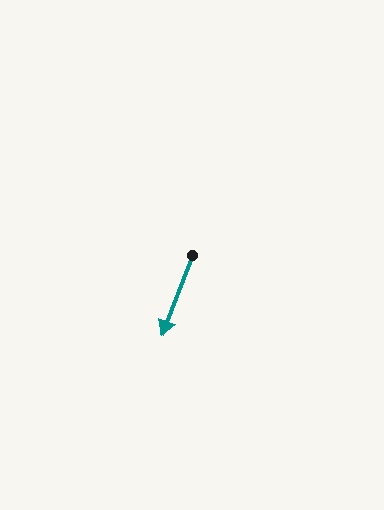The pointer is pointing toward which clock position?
Roughly 7 o'clock.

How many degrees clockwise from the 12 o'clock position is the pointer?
Approximately 201 degrees.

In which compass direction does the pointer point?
South.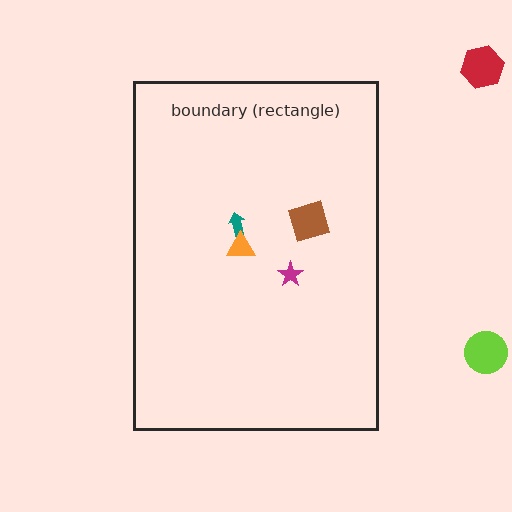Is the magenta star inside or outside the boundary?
Inside.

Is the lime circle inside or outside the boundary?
Outside.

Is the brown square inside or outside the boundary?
Inside.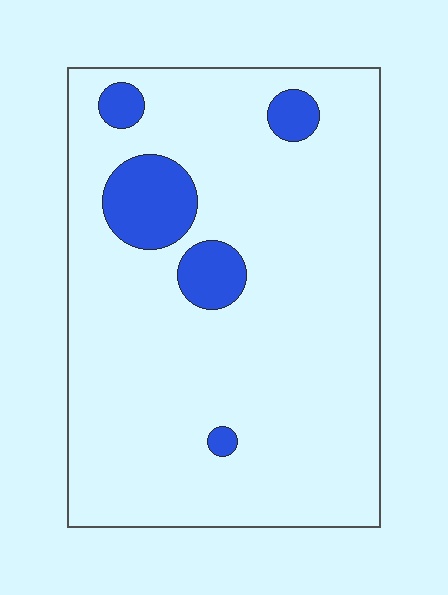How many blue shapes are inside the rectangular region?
5.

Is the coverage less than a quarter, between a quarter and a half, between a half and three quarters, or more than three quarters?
Less than a quarter.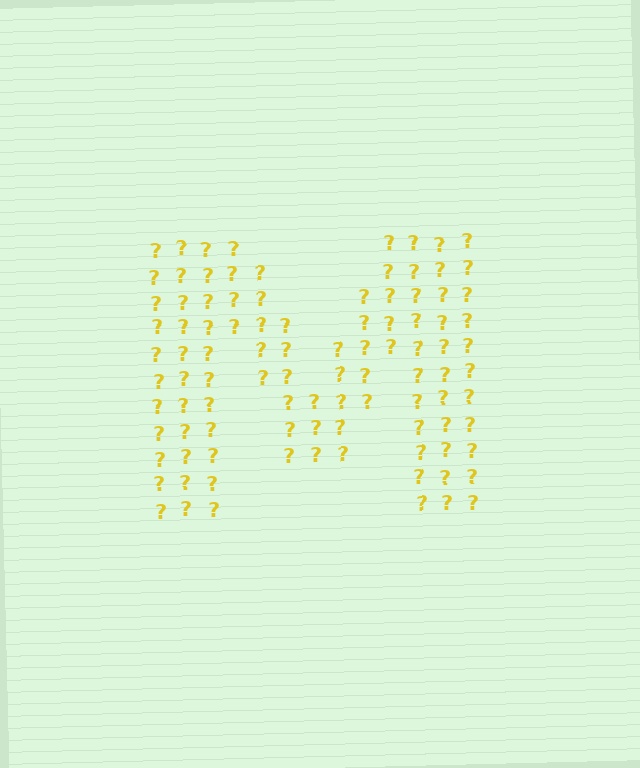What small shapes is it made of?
It is made of small question marks.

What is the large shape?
The large shape is the letter M.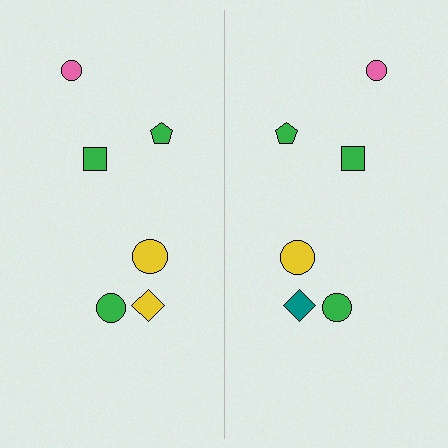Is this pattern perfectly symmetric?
No, the pattern is not perfectly symmetric. The teal diamond on the right side breaks the symmetry — its mirror counterpart is yellow.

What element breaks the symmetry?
The teal diamond on the right side breaks the symmetry — its mirror counterpart is yellow.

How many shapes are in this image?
There are 12 shapes in this image.